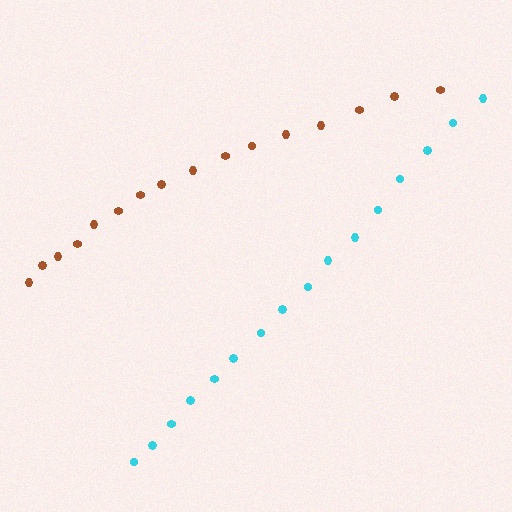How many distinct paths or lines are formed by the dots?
There are 2 distinct paths.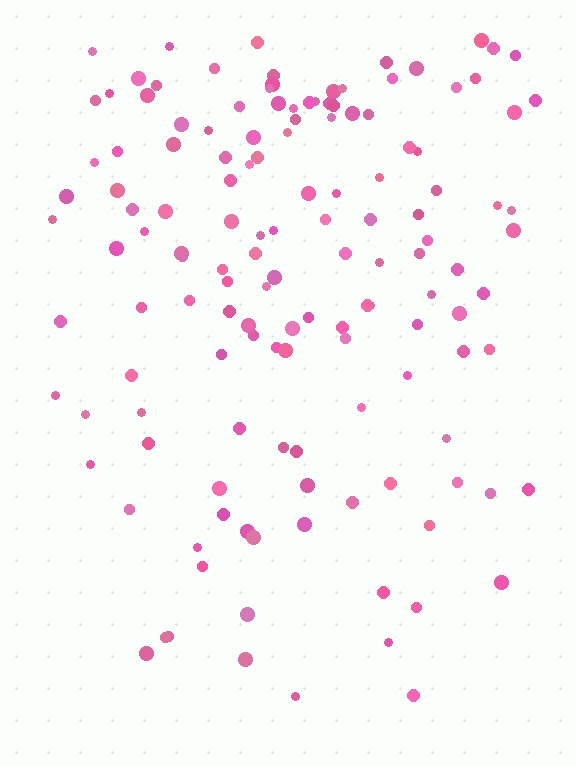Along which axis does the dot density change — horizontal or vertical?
Vertical.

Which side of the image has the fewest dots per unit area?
The bottom.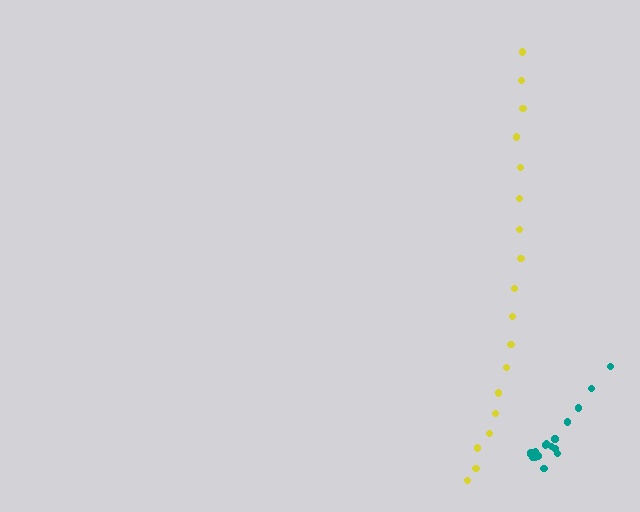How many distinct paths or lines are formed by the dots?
There are 2 distinct paths.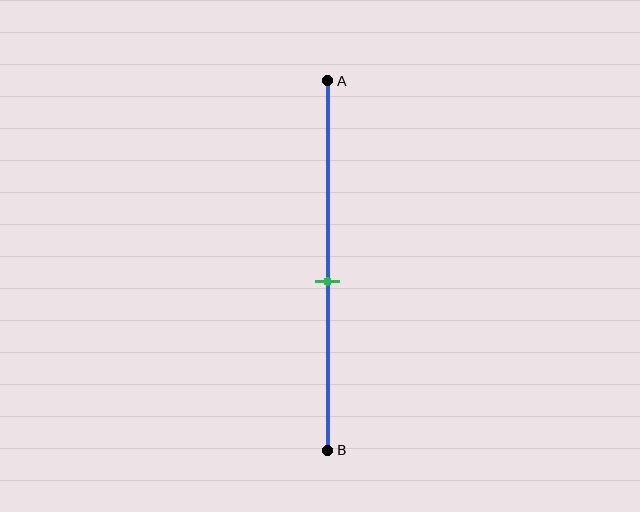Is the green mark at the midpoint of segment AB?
No, the mark is at about 55% from A, not at the 50% midpoint.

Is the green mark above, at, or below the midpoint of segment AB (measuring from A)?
The green mark is below the midpoint of segment AB.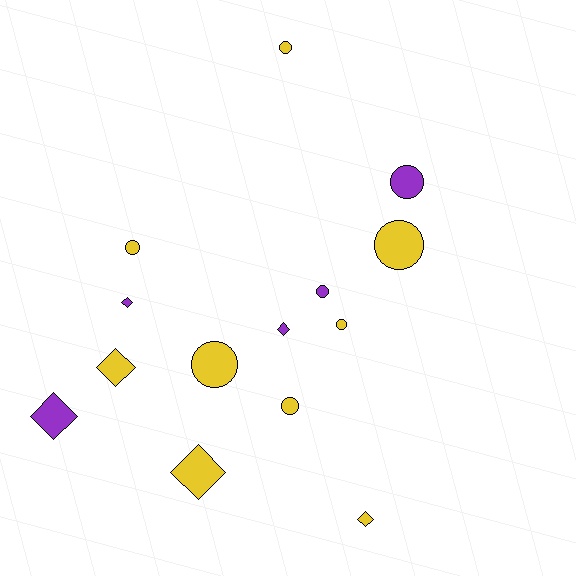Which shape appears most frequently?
Circle, with 8 objects.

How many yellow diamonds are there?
There are 3 yellow diamonds.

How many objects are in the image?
There are 14 objects.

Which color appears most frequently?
Yellow, with 9 objects.